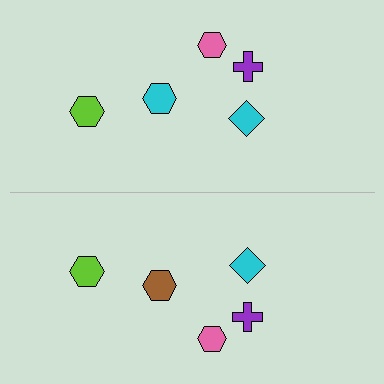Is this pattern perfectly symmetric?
No, the pattern is not perfectly symmetric. The brown hexagon on the bottom side breaks the symmetry — its mirror counterpart is cyan.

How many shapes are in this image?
There are 10 shapes in this image.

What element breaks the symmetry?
The brown hexagon on the bottom side breaks the symmetry — its mirror counterpart is cyan.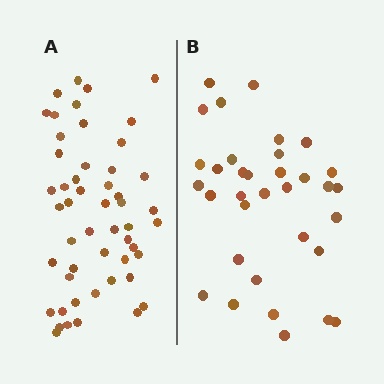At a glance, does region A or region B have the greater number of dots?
Region A (the left region) has more dots.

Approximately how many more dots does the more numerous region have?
Region A has approximately 15 more dots than region B.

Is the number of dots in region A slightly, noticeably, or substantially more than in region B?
Region A has substantially more. The ratio is roughly 1.5 to 1.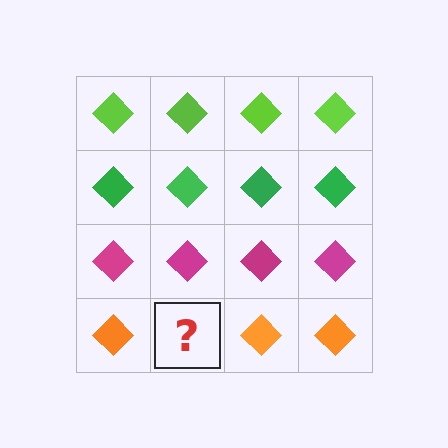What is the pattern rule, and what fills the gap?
The rule is that each row has a consistent color. The gap should be filled with an orange diamond.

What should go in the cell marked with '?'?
The missing cell should contain an orange diamond.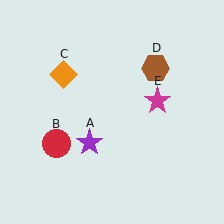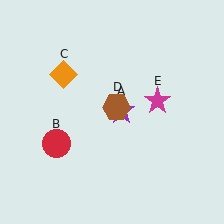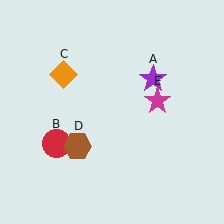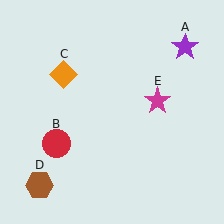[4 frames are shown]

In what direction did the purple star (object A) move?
The purple star (object A) moved up and to the right.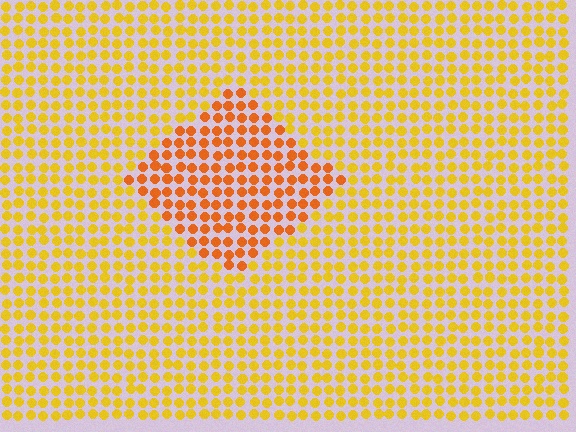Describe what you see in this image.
The image is filled with small yellow elements in a uniform arrangement. A diamond-shaped region is visible where the elements are tinted to a slightly different hue, forming a subtle color boundary.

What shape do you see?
I see a diamond.